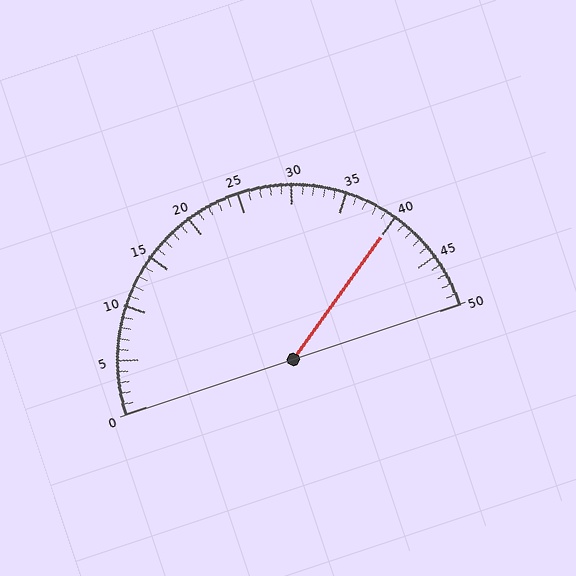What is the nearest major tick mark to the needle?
The nearest major tick mark is 40.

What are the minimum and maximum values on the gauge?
The gauge ranges from 0 to 50.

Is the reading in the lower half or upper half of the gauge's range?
The reading is in the upper half of the range (0 to 50).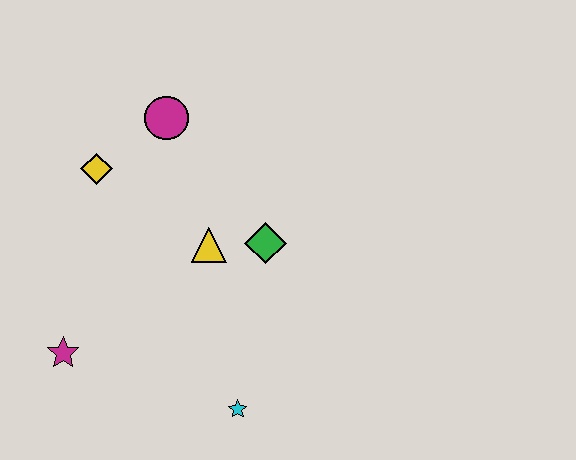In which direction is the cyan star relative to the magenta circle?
The cyan star is below the magenta circle.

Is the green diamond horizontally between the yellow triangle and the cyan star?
No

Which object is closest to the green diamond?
The yellow triangle is closest to the green diamond.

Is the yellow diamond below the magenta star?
No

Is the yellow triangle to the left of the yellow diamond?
No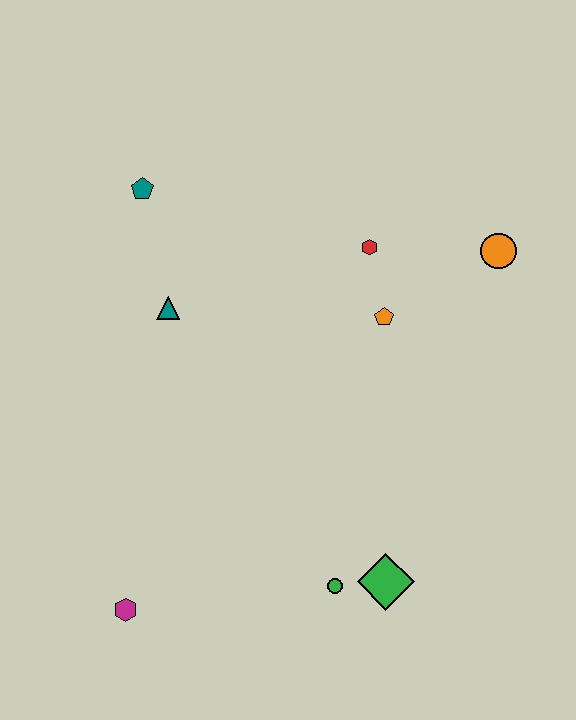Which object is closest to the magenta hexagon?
The green circle is closest to the magenta hexagon.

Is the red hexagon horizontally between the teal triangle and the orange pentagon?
Yes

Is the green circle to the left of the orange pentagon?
Yes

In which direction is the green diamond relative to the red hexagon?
The green diamond is below the red hexagon.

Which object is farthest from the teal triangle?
The green diamond is farthest from the teal triangle.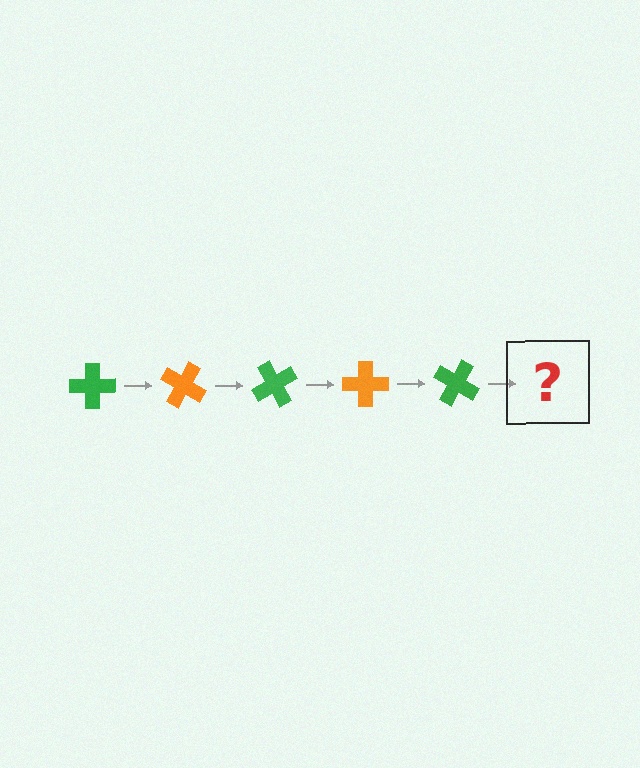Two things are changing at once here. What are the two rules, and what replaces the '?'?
The two rules are that it rotates 30 degrees each step and the color cycles through green and orange. The '?' should be an orange cross, rotated 150 degrees from the start.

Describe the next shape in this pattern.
It should be an orange cross, rotated 150 degrees from the start.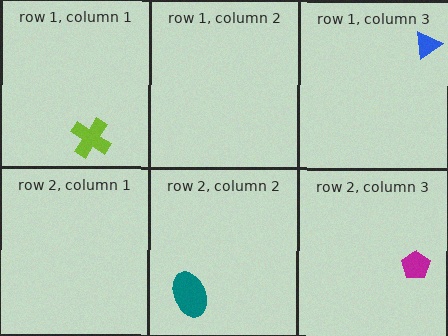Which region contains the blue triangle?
The row 1, column 3 region.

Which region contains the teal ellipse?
The row 2, column 2 region.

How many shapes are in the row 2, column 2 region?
1.